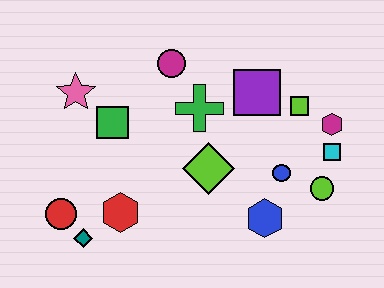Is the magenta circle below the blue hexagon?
No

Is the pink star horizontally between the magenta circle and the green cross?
No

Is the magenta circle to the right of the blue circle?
No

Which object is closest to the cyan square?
The magenta hexagon is closest to the cyan square.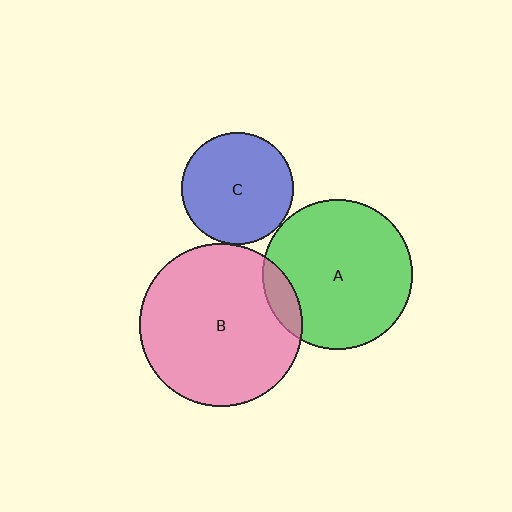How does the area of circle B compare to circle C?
Approximately 2.1 times.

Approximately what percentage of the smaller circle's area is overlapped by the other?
Approximately 10%.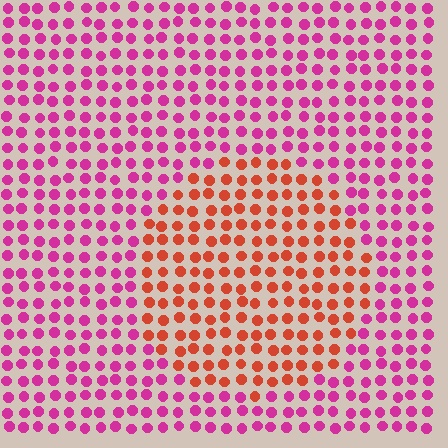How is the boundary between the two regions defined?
The boundary is defined purely by a slight shift in hue (about 48 degrees). Spacing, size, and orientation are identical on both sides.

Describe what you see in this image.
The image is filled with small magenta elements in a uniform arrangement. A circle-shaped region is visible where the elements are tinted to a slightly different hue, forming a subtle color boundary.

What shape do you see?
I see a circle.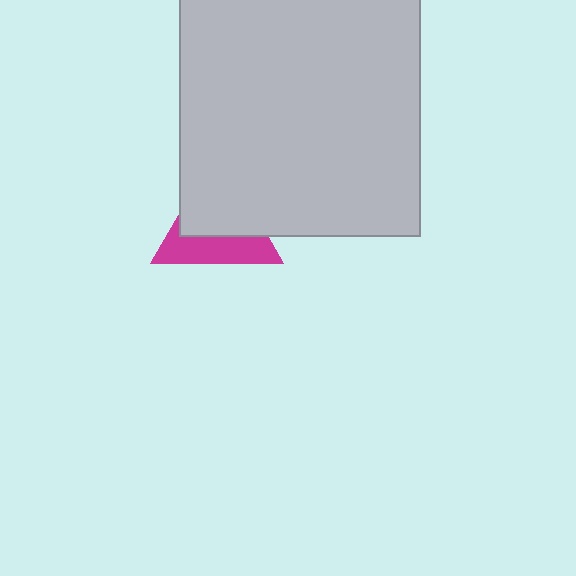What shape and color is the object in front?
The object in front is a light gray square.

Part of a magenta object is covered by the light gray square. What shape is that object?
It is a triangle.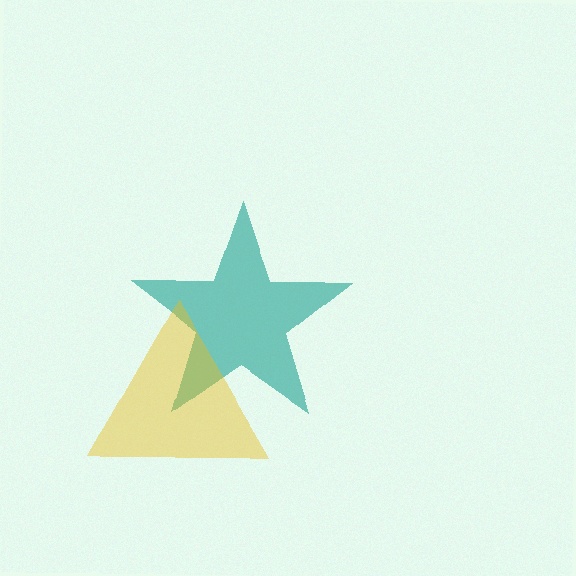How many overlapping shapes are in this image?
There are 2 overlapping shapes in the image.